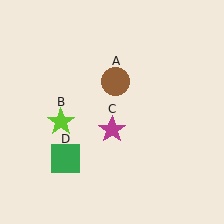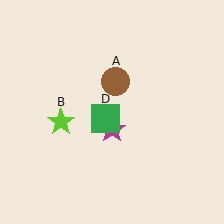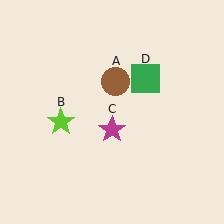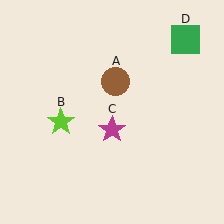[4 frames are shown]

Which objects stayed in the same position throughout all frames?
Brown circle (object A) and lime star (object B) and magenta star (object C) remained stationary.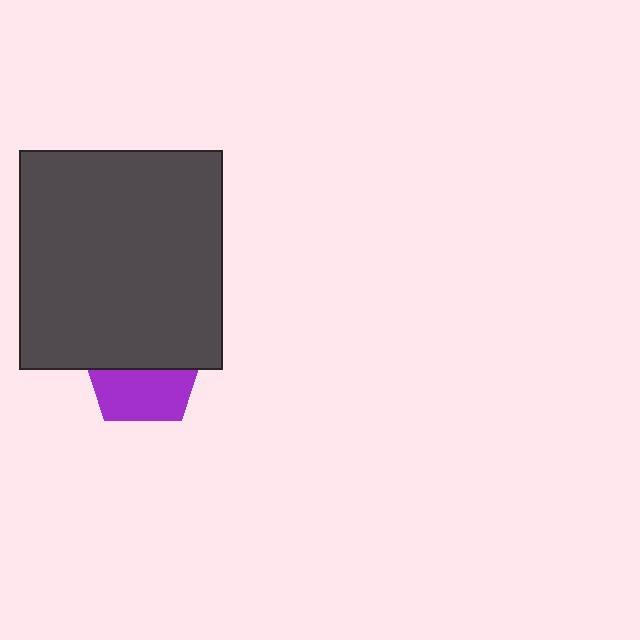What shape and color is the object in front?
The object in front is a dark gray rectangle.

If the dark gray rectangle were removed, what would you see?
You would see the complete purple pentagon.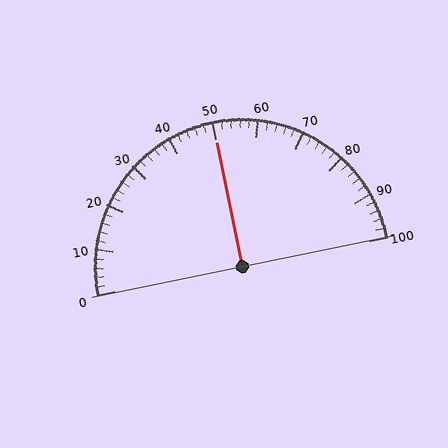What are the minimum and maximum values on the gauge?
The gauge ranges from 0 to 100.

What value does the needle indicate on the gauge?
The needle indicates approximately 50.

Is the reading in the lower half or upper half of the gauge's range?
The reading is in the upper half of the range (0 to 100).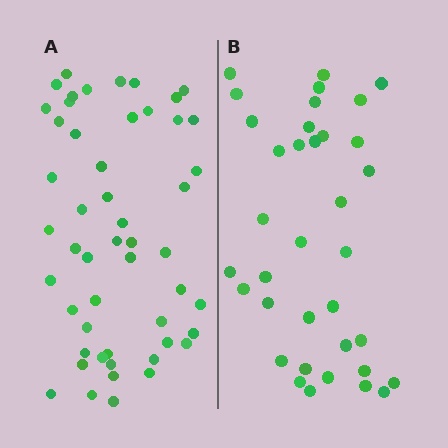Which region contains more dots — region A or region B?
Region A (the left region) has more dots.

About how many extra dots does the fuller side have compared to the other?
Region A has approximately 15 more dots than region B.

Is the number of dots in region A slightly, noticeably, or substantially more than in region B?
Region A has noticeably more, but not dramatically so. The ratio is roughly 1.4 to 1.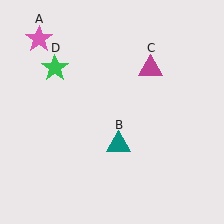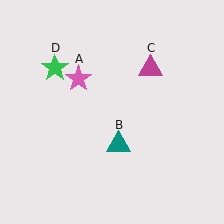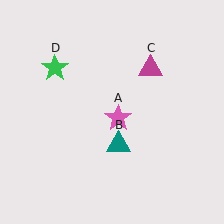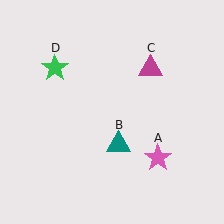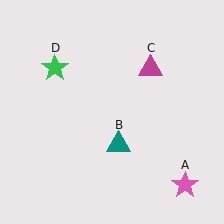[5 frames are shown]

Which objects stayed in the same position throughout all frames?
Teal triangle (object B) and magenta triangle (object C) and green star (object D) remained stationary.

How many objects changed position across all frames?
1 object changed position: pink star (object A).